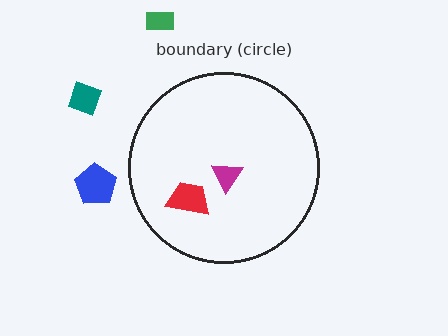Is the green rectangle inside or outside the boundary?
Outside.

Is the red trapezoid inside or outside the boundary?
Inside.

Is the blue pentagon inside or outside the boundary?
Outside.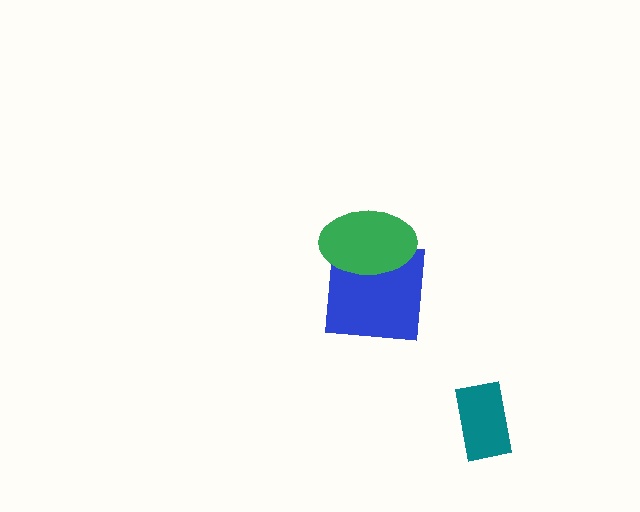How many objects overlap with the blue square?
1 object overlaps with the blue square.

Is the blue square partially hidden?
Yes, it is partially covered by another shape.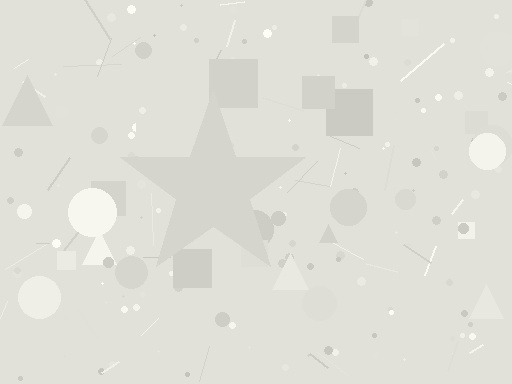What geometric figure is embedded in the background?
A star is embedded in the background.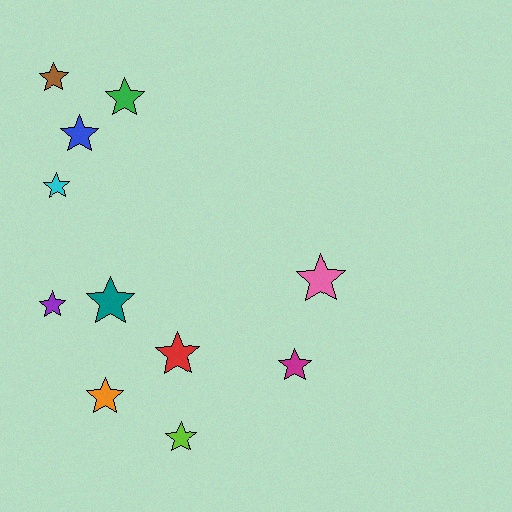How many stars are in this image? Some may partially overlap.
There are 11 stars.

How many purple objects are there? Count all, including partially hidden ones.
There is 1 purple object.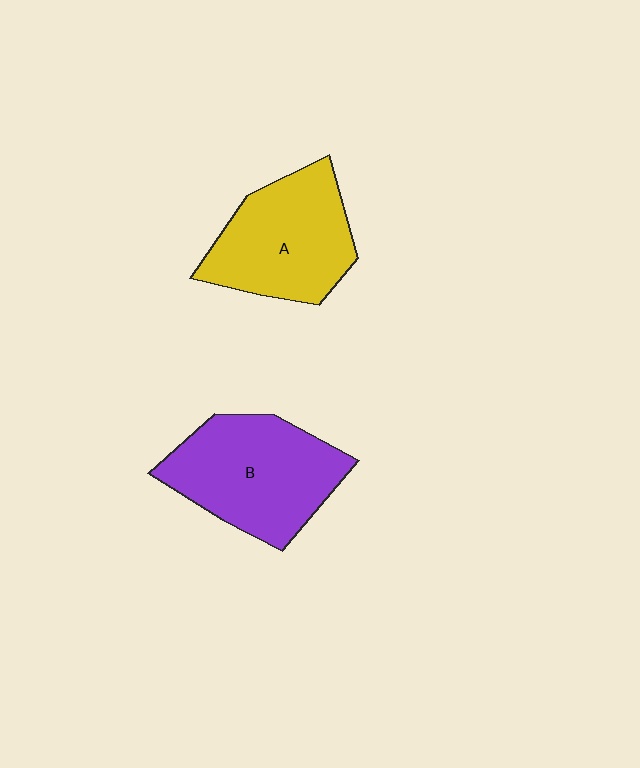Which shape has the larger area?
Shape B (purple).